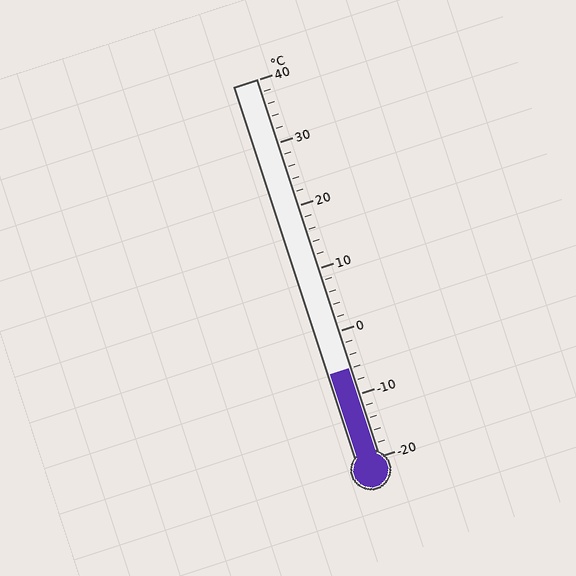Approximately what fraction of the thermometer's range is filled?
The thermometer is filled to approximately 25% of its range.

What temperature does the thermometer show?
The thermometer shows approximately -6°C.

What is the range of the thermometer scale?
The thermometer scale ranges from -20°C to 40°C.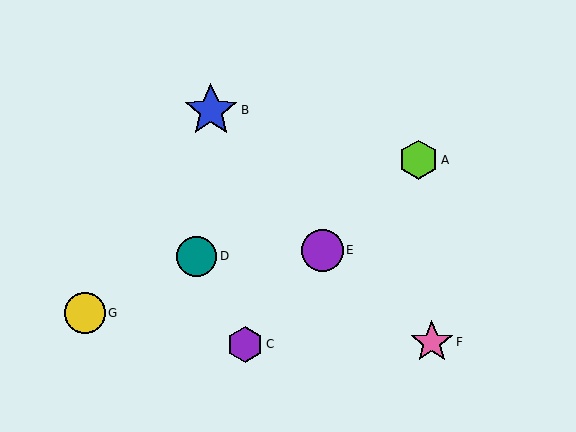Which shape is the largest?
The blue star (labeled B) is the largest.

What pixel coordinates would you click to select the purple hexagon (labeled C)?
Click at (245, 344) to select the purple hexagon C.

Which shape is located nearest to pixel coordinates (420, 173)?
The lime hexagon (labeled A) at (418, 160) is nearest to that location.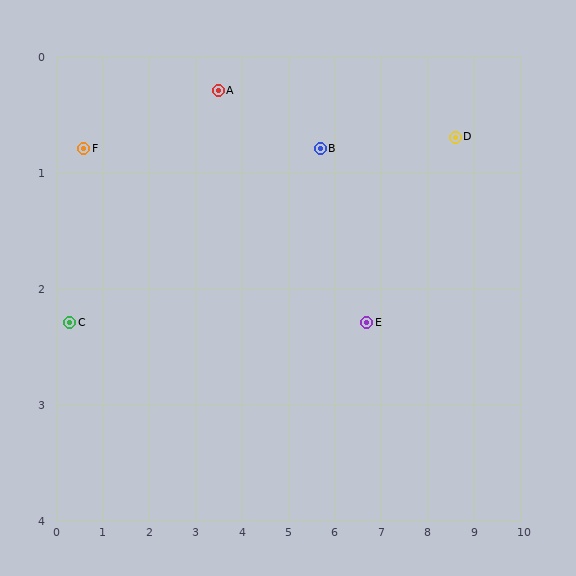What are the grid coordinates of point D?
Point D is at approximately (8.6, 0.7).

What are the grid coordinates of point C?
Point C is at approximately (0.3, 2.3).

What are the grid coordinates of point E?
Point E is at approximately (6.7, 2.3).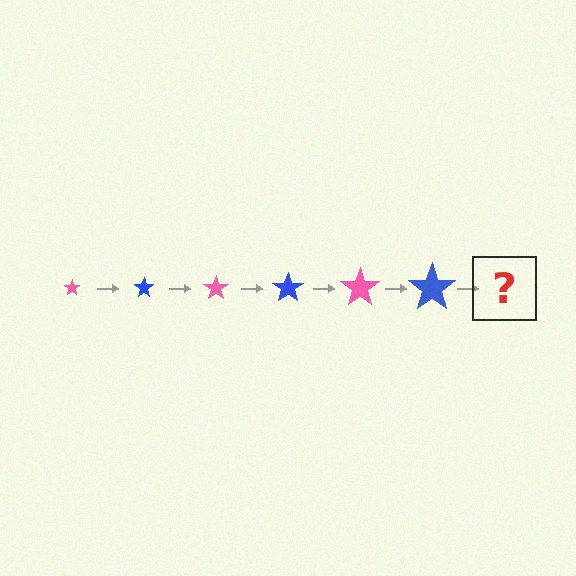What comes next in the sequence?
The next element should be a pink star, larger than the previous one.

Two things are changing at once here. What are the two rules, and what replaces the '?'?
The two rules are that the star grows larger each step and the color cycles through pink and blue. The '?' should be a pink star, larger than the previous one.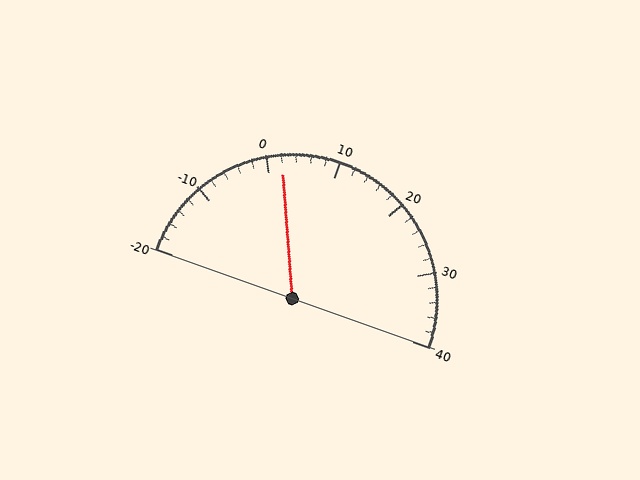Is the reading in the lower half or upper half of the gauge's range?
The reading is in the lower half of the range (-20 to 40).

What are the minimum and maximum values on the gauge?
The gauge ranges from -20 to 40.